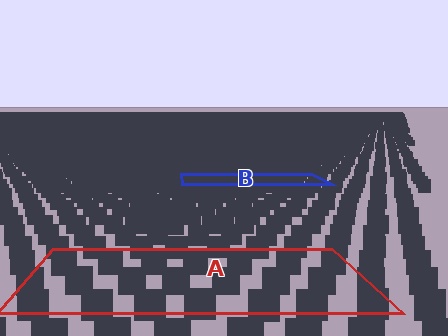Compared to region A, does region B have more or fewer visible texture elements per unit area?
Region B has more texture elements per unit area — they are packed more densely because it is farther away.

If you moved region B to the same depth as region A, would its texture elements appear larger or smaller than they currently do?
They would appear larger. At a closer depth, the same texture elements are projected at a bigger on-screen size.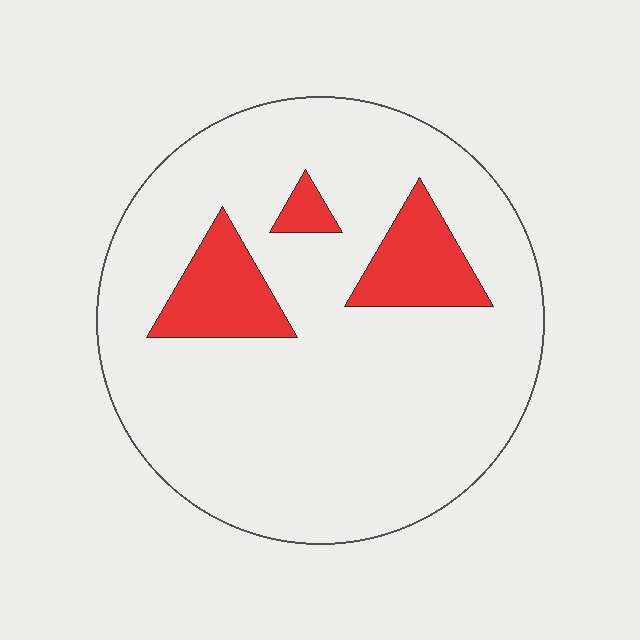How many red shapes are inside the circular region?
3.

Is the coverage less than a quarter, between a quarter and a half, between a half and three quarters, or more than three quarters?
Less than a quarter.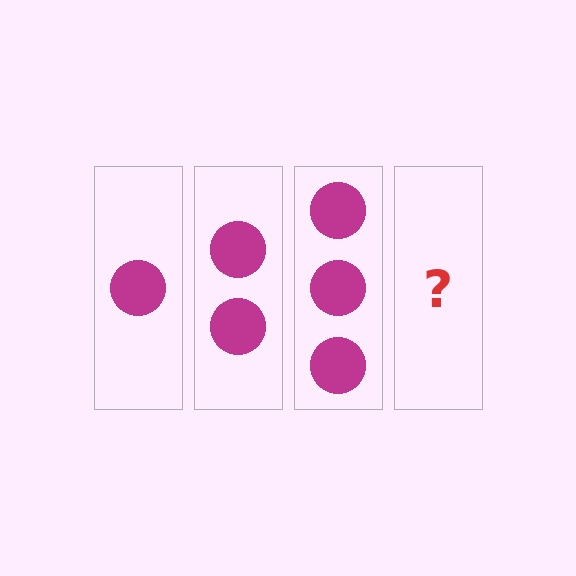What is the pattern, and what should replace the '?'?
The pattern is that each step adds one more circle. The '?' should be 4 circles.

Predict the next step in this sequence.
The next step is 4 circles.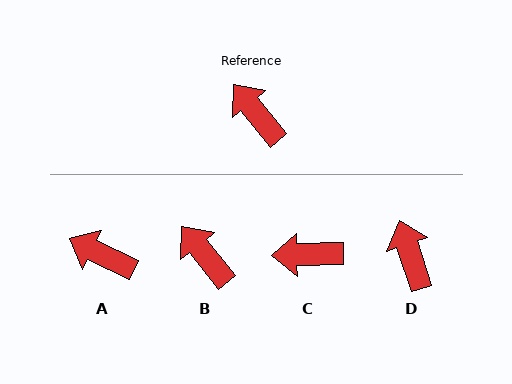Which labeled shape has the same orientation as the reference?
B.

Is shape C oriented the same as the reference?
No, it is off by about 52 degrees.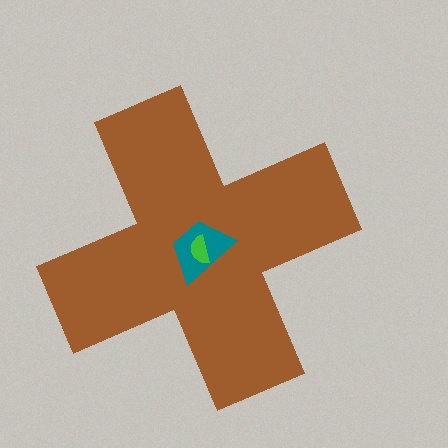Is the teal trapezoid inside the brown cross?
Yes.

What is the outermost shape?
The brown cross.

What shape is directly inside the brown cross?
The teal trapezoid.